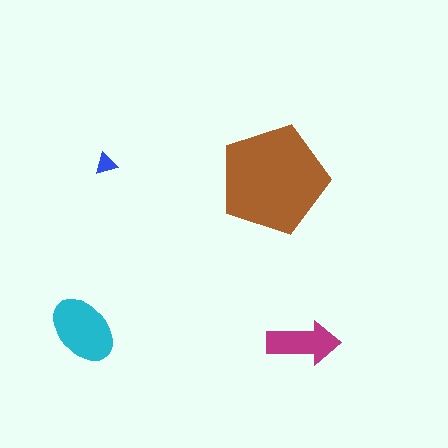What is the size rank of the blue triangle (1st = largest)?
4th.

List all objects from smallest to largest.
The blue triangle, the magenta arrow, the cyan ellipse, the brown pentagon.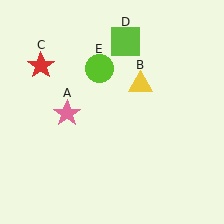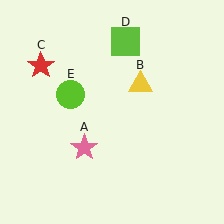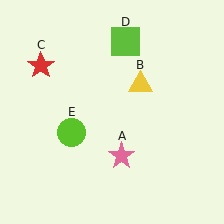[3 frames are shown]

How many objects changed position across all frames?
2 objects changed position: pink star (object A), lime circle (object E).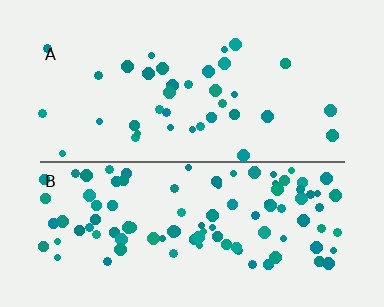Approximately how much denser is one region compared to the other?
Approximately 2.6× — region B over region A.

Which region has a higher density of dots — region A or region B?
B (the bottom).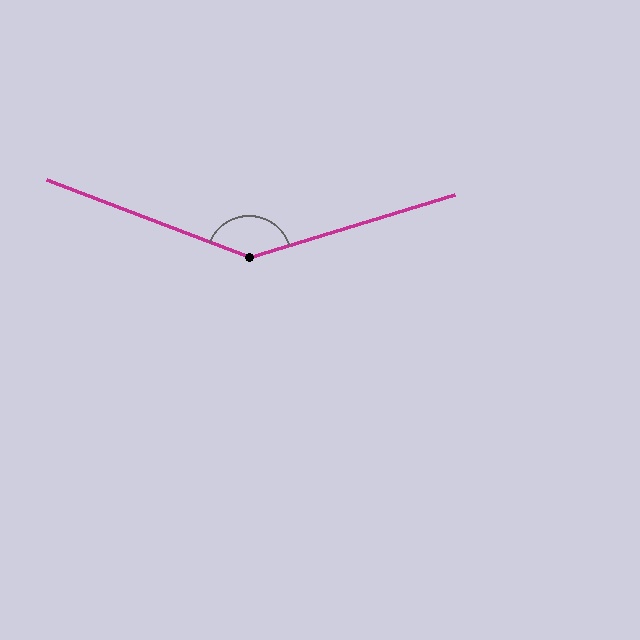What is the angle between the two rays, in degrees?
Approximately 142 degrees.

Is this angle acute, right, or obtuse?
It is obtuse.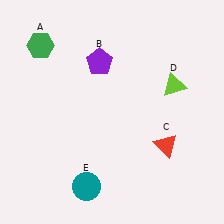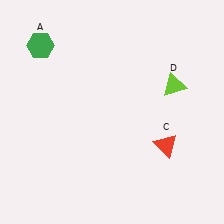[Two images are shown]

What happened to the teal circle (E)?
The teal circle (E) was removed in Image 2. It was in the bottom-left area of Image 1.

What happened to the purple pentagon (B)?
The purple pentagon (B) was removed in Image 2. It was in the top-left area of Image 1.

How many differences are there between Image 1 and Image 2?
There are 2 differences between the two images.